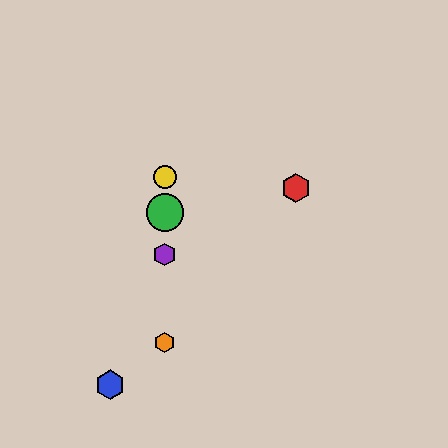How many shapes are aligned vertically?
4 shapes (the green circle, the yellow circle, the purple hexagon, the orange hexagon) are aligned vertically.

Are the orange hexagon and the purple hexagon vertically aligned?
Yes, both are at x≈165.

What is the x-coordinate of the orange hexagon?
The orange hexagon is at x≈165.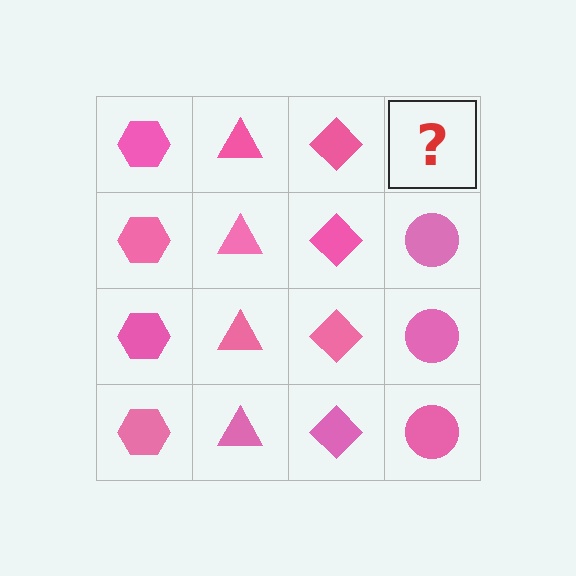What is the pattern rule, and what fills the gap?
The rule is that each column has a consistent shape. The gap should be filled with a pink circle.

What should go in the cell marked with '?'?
The missing cell should contain a pink circle.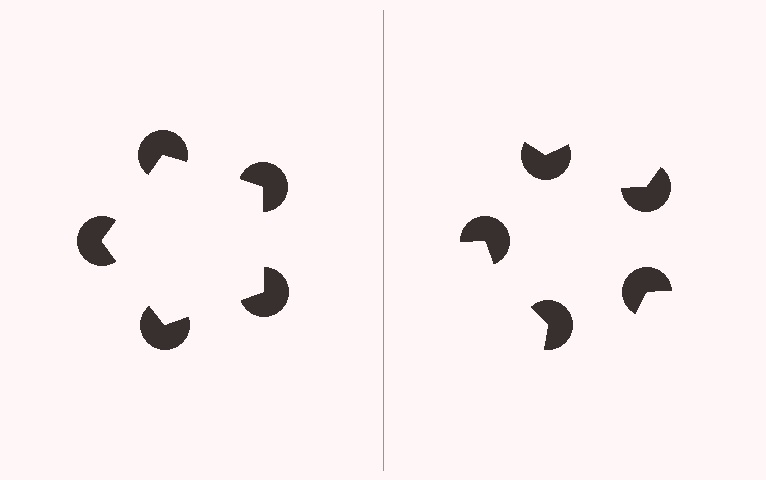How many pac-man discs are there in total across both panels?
10 — 5 on each side.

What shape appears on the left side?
An illusory pentagon.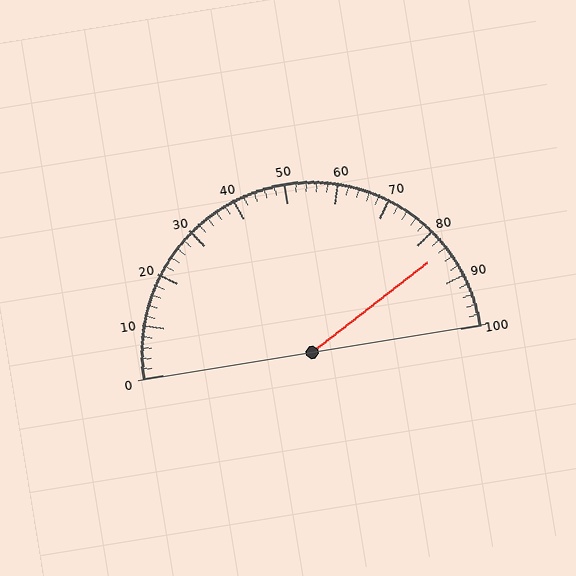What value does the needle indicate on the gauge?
The needle indicates approximately 84.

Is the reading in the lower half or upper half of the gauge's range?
The reading is in the upper half of the range (0 to 100).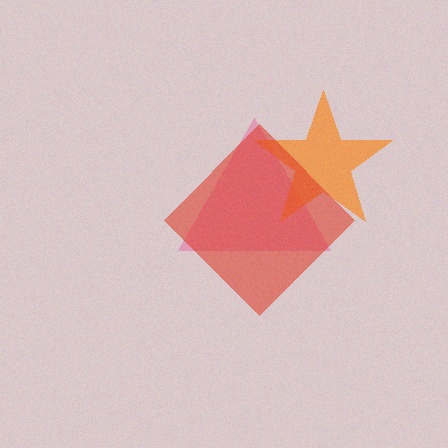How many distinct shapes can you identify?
There are 3 distinct shapes: a pink triangle, an orange star, a red diamond.